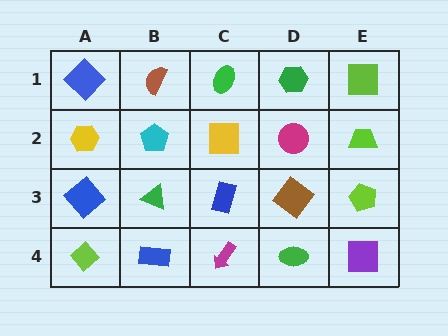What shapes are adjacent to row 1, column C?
A yellow square (row 2, column C), a brown semicircle (row 1, column B), a green hexagon (row 1, column D).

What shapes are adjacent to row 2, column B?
A brown semicircle (row 1, column B), a green triangle (row 3, column B), a yellow hexagon (row 2, column A), a yellow square (row 2, column C).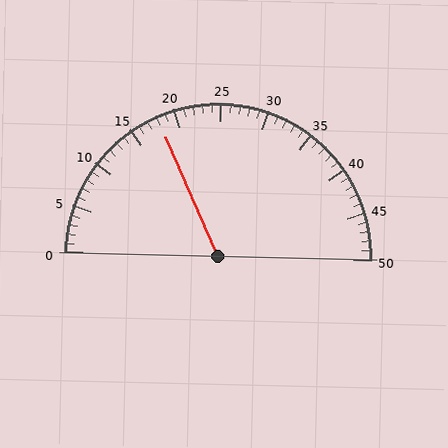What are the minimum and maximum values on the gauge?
The gauge ranges from 0 to 50.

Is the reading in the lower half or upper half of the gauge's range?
The reading is in the lower half of the range (0 to 50).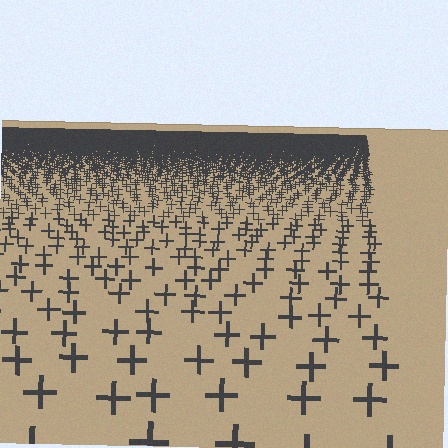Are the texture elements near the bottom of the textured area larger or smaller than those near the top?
Larger. Near the bottom, elements are closer to the viewer and appear at a bigger on-screen size.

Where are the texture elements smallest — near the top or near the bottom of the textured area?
Near the top.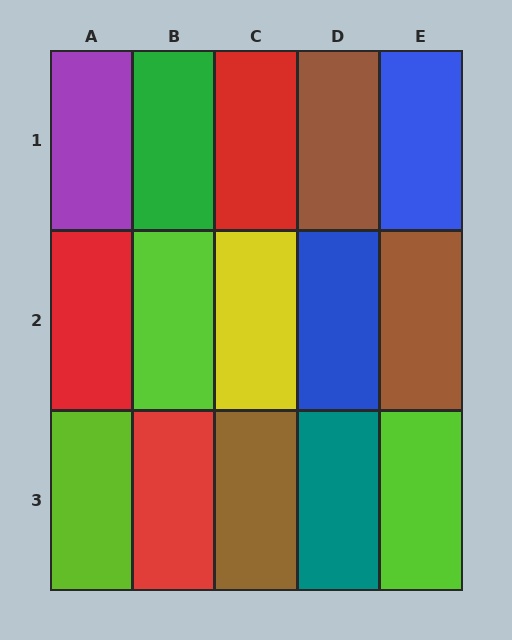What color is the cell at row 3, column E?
Lime.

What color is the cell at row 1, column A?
Purple.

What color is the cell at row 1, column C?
Red.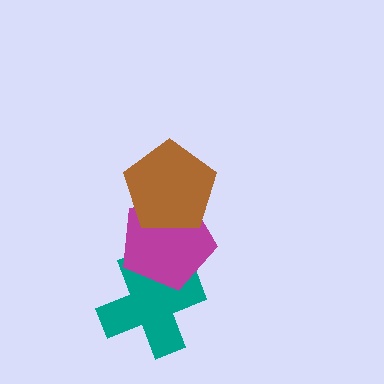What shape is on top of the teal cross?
The magenta pentagon is on top of the teal cross.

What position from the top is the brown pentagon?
The brown pentagon is 1st from the top.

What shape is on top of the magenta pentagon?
The brown pentagon is on top of the magenta pentagon.